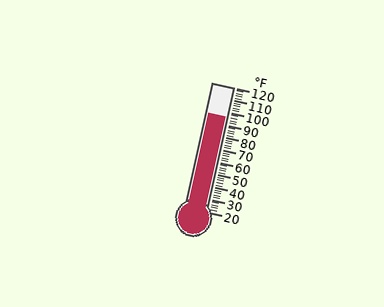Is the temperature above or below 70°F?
The temperature is above 70°F.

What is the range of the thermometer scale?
The thermometer scale ranges from 20°F to 120°F.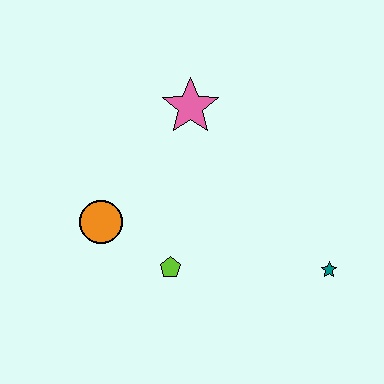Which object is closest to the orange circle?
The lime pentagon is closest to the orange circle.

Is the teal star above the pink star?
No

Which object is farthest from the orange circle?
The teal star is farthest from the orange circle.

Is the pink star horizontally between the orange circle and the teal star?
Yes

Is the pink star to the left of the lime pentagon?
No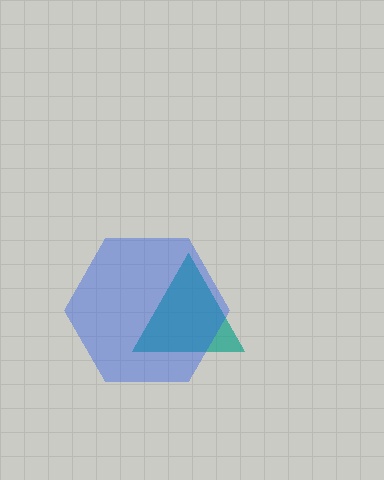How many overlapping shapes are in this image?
There are 2 overlapping shapes in the image.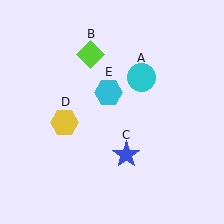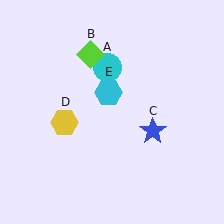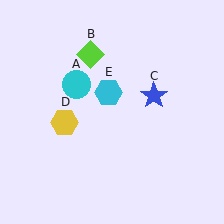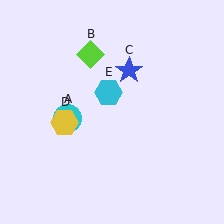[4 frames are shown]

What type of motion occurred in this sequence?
The cyan circle (object A), blue star (object C) rotated counterclockwise around the center of the scene.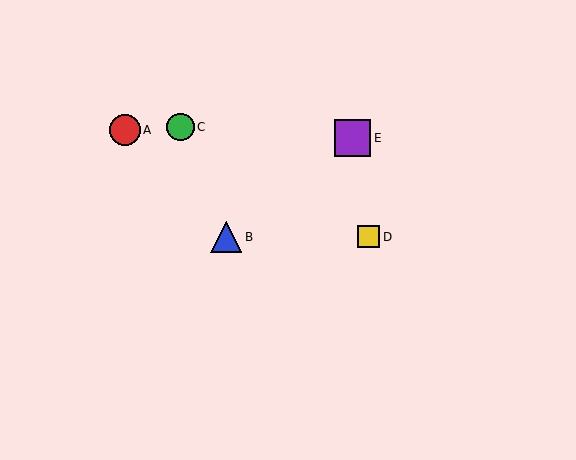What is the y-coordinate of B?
Object B is at y≈237.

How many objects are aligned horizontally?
2 objects (B, D) are aligned horizontally.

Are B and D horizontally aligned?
Yes, both are at y≈237.